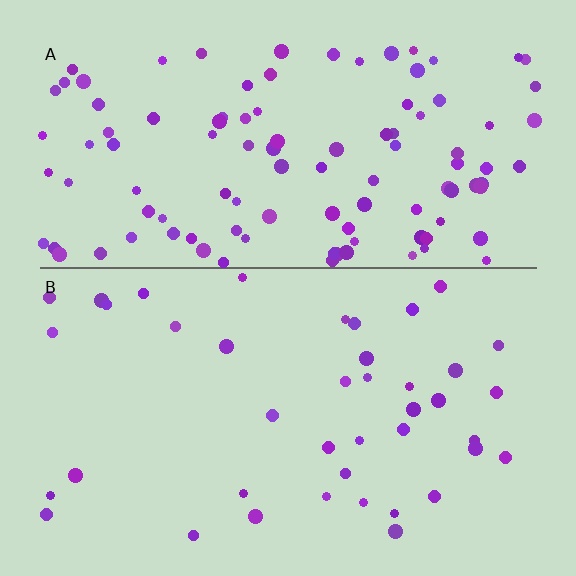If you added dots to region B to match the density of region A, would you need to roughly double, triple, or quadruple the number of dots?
Approximately triple.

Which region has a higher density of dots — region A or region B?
A (the top).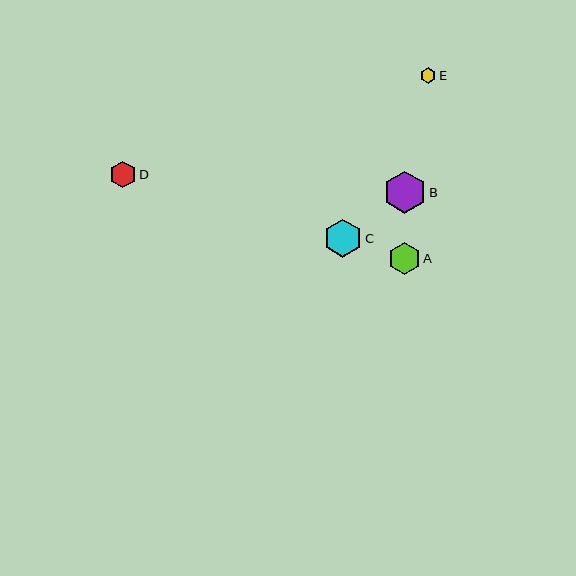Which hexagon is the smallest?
Hexagon E is the smallest with a size of approximately 16 pixels.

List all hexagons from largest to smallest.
From largest to smallest: B, C, A, D, E.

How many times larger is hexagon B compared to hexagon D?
Hexagon B is approximately 1.6 times the size of hexagon D.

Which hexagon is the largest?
Hexagon B is the largest with a size of approximately 42 pixels.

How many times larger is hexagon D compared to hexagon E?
Hexagon D is approximately 1.7 times the size of hexagon E.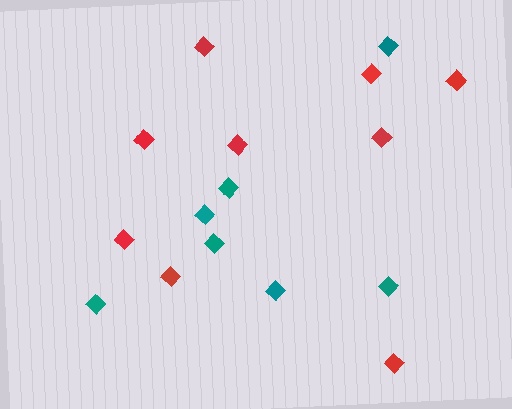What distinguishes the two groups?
There are 2 groups: one group of red diamonds (9) and one group of teal diamonds (7).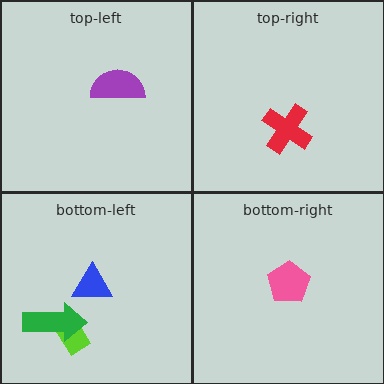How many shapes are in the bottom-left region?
3.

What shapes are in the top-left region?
The purple semicircle.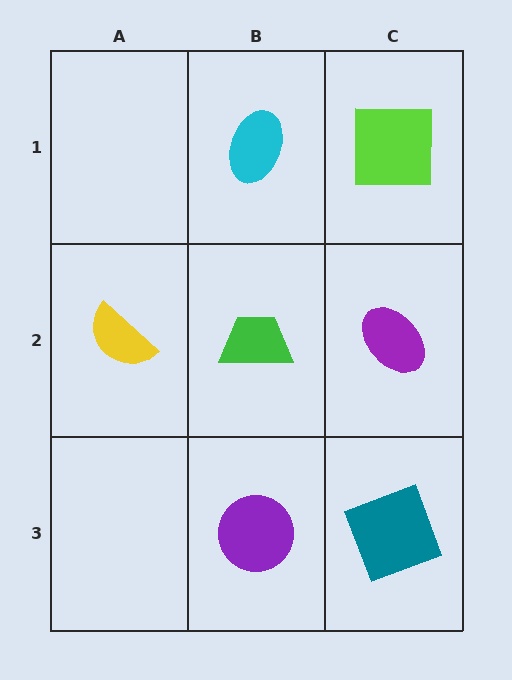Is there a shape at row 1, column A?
No, that cell is empty.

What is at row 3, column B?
A purple circle.